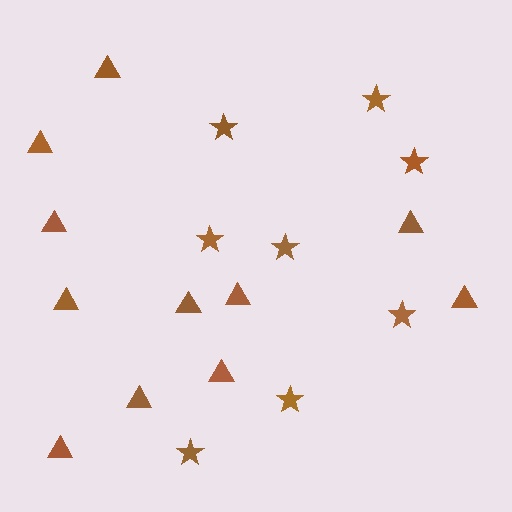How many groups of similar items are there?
There are 2 groups: one group of triangles (11) and one group of stars (8).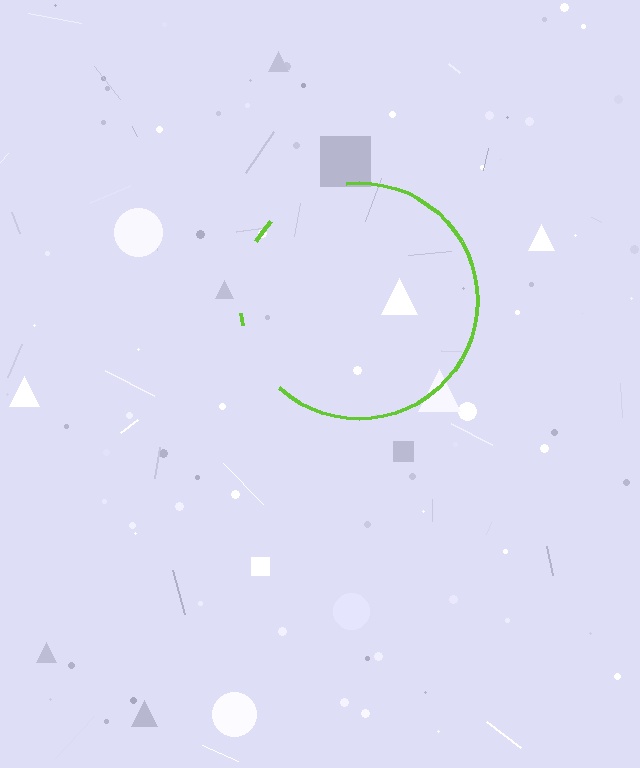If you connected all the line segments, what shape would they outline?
They would outline a circle.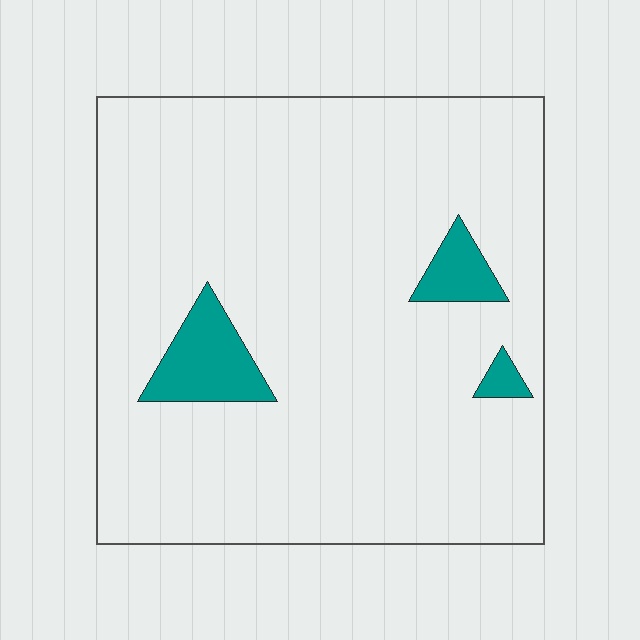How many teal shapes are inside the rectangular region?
3.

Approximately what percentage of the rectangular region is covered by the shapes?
Approximately 5%.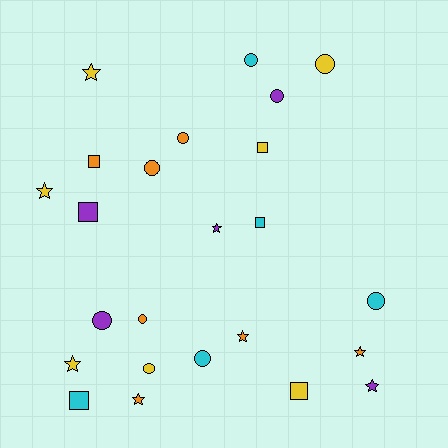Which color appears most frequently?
Orange, with 7 objects.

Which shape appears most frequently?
Circle, with 10 objects.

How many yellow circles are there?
There are 2 yellow circles.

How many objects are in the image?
There are 24 objects.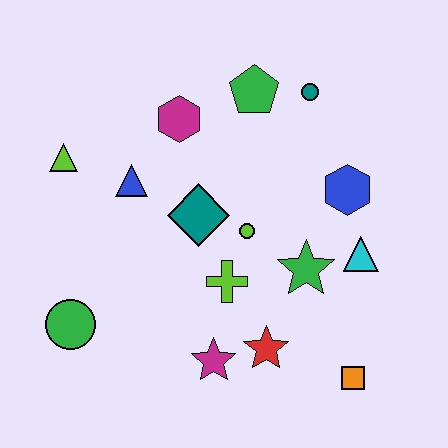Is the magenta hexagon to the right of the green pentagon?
No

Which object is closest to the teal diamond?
The lime circle is closest to the teal diamond.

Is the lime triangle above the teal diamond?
Yes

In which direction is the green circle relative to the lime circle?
The green circle is to the left of the lime circle.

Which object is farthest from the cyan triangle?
The lime triangle is farthest from the cyan triangle.